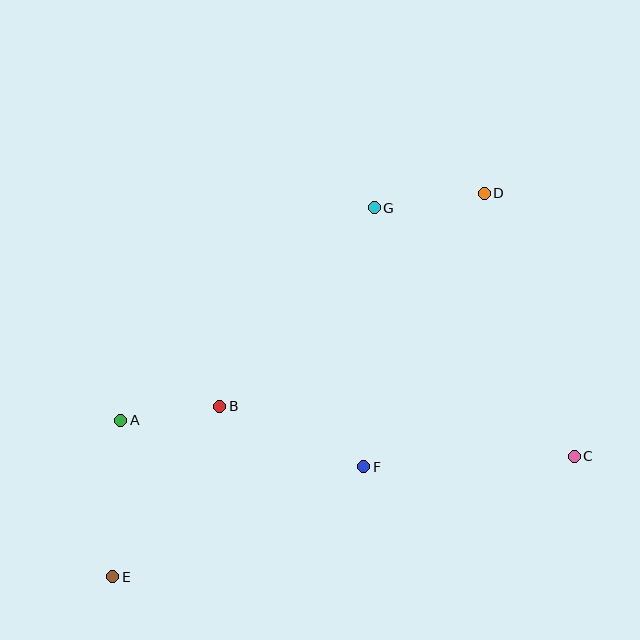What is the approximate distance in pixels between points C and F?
The distance between C and F is approximately 211 pixels.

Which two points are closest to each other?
Points A and B are closest to each other.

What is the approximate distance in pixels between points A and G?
The distance between A and G is approximately 331 pixels.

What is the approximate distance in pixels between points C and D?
The distance between C and D is approximately 278 pixels.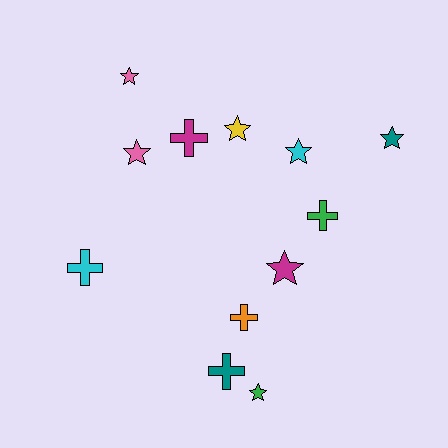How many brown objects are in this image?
There are no brown objects.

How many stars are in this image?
There are 7 stars.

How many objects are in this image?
There are 12 objects.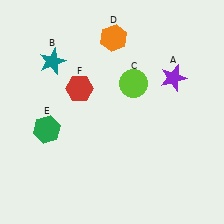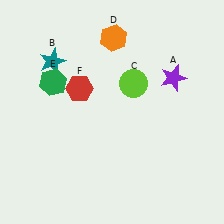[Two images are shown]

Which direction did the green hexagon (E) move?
The green hexagon (E) moved up.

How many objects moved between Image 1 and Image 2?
1 object moved between the two images.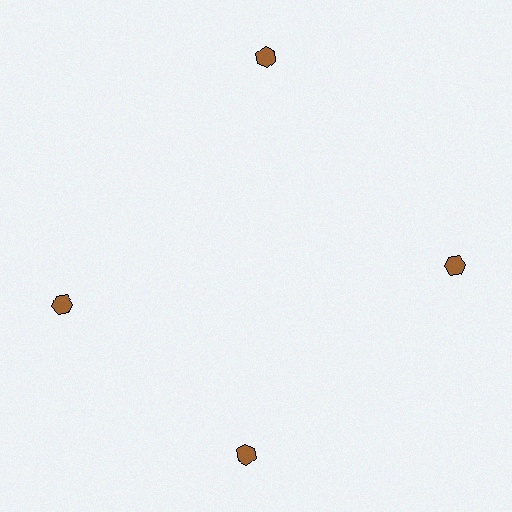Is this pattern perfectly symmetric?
No. The 4 brown hexagons are arranged in a ring, but one element near the 9 o'clock position is rotated out of alignment along the ring, breaking the 4-fold rotational symmetry.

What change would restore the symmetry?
The symmetry would be restored by rotating it back into even spacing with its neighbors so that all 4 hexagons sit at equal angles and equal distance from the center.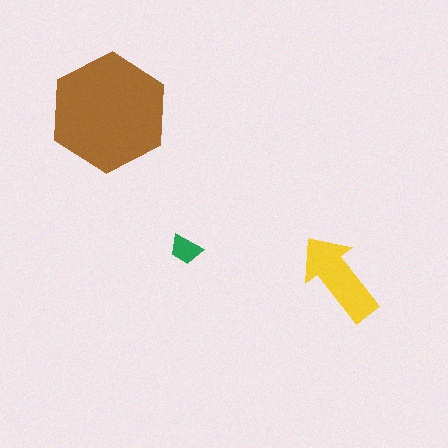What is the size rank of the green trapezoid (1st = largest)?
3rd.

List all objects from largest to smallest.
The brown hexagon, the yellow arrow, the green trapezoid.